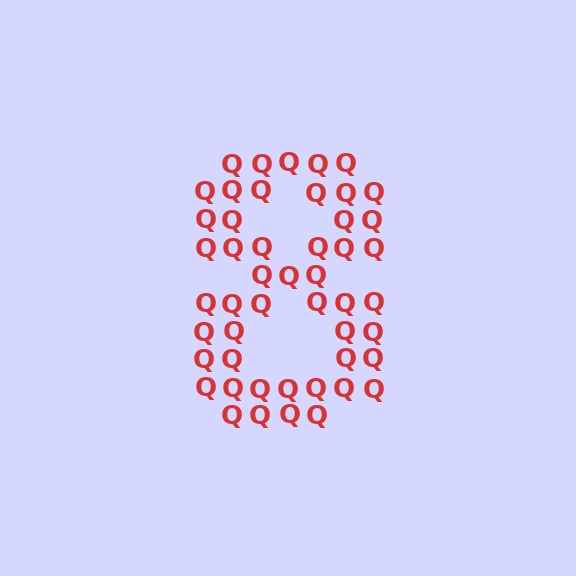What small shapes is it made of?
It is made of small letter Q's.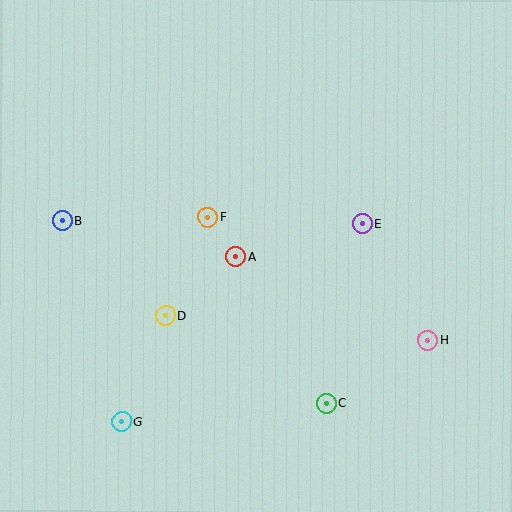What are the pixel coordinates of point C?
Point C is at (326, 403).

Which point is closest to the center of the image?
Point A at (235, 257) is closest to the center.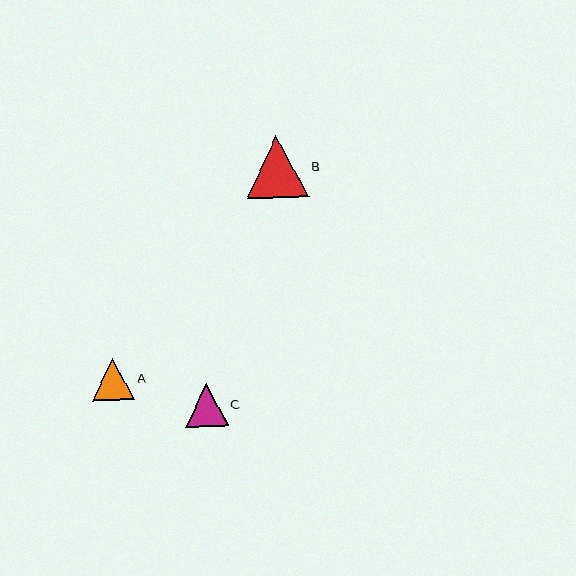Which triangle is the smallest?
Triangle A is the smallest with a size of approximately 42 pixels.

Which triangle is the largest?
Triangle B is the largest with a size of approximately 62 pixels.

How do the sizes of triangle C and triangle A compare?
Triangle C and triangle A are approximately the same size.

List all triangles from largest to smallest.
From largest to smallest: B, C, A.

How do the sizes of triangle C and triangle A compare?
Triangle C and triangle A are approximately the same size.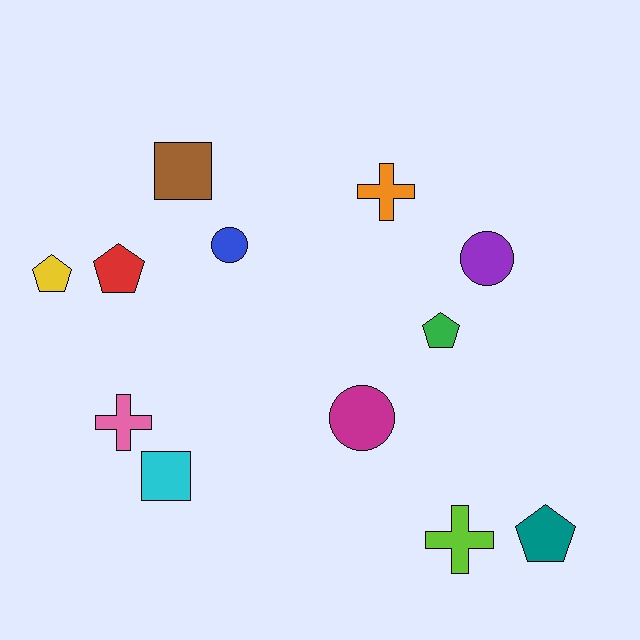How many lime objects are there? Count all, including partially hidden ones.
There is 1 lime object.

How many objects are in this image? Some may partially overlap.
There are 12 objects.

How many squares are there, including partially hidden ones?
There are 2 squares.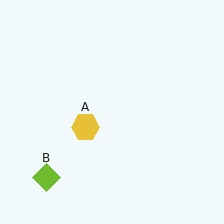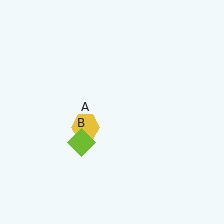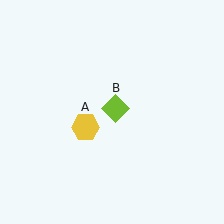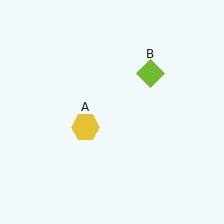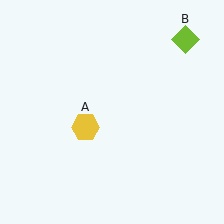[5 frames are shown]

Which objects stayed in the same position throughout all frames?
Yellow hexagon (object A) remained stationary.